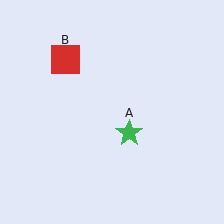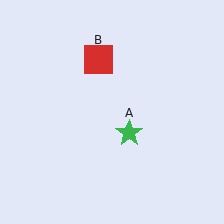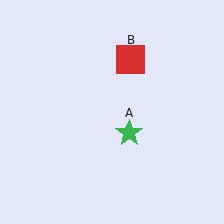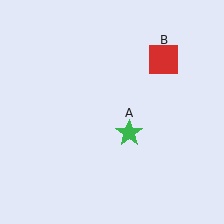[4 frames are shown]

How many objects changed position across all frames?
1 object changed position: red square (object B).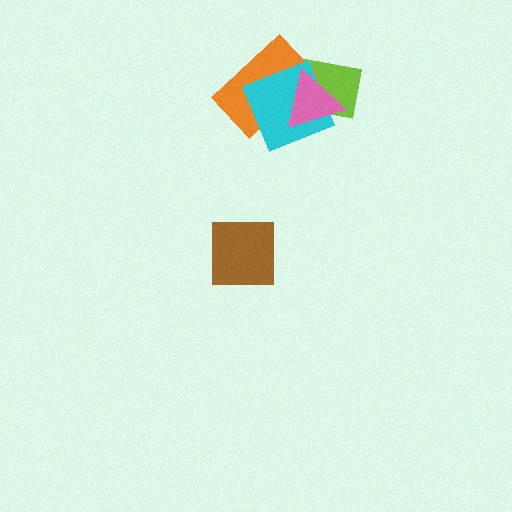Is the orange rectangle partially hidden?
Yes, it is partially covered by another shape.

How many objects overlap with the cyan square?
3 objects overlap with the cyan square.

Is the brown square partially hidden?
No, no other shape covers it.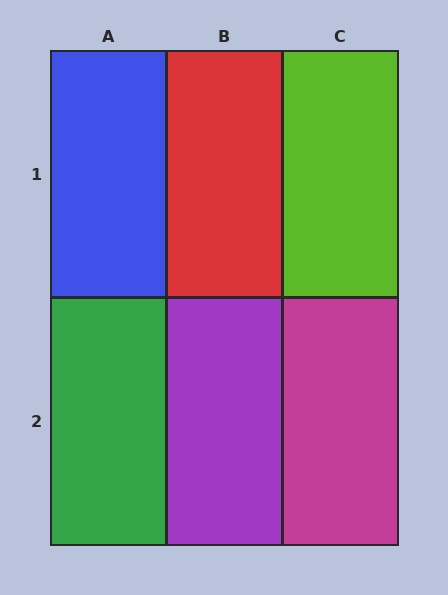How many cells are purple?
1 cell is purple.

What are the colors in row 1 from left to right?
Blue, red, lime.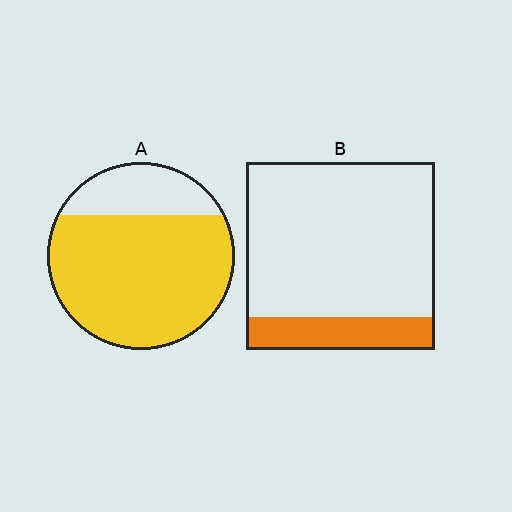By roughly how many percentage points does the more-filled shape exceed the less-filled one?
By roughly 60 percentage points (A over B).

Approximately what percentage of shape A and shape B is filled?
A is approximately 75% and B is approximately 20%.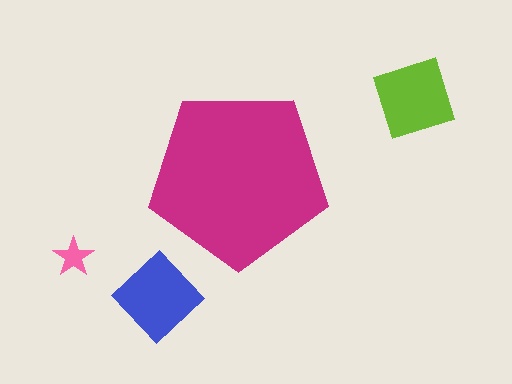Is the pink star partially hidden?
No, the pink star is fully visible.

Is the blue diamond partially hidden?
No, the blue diamond is fully visible.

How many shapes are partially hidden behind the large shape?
0 shapes are partially hidden.